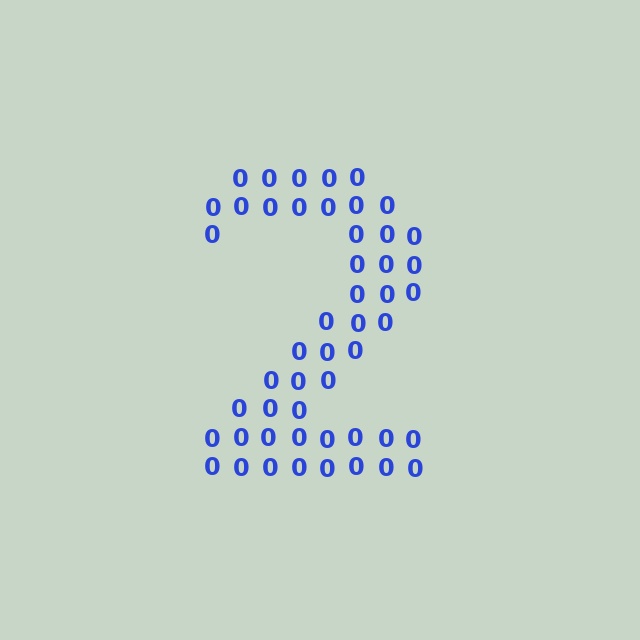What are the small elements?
The small elements are digit 0's.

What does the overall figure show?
The overall figure shows the digit 2.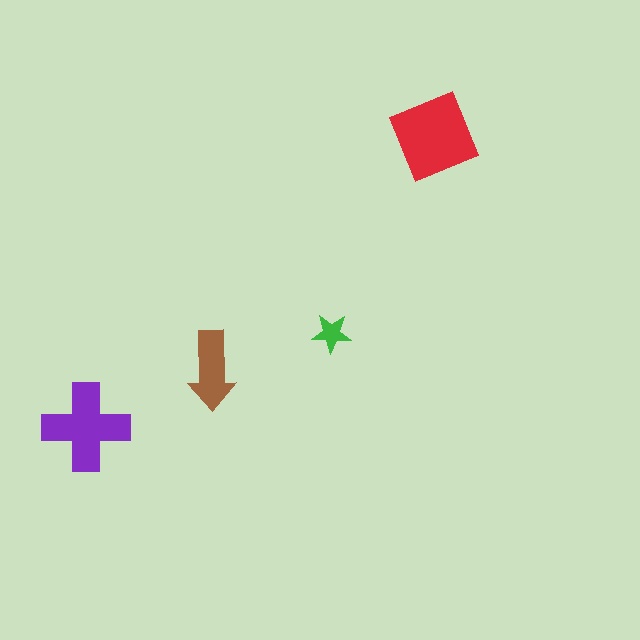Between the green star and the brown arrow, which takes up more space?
The brown arrow.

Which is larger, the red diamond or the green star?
The red diamond.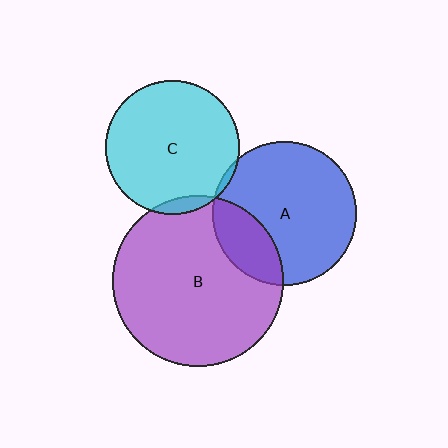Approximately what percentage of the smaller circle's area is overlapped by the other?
Approximately 5%.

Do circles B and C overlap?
Yes.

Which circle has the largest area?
Circle B (purple).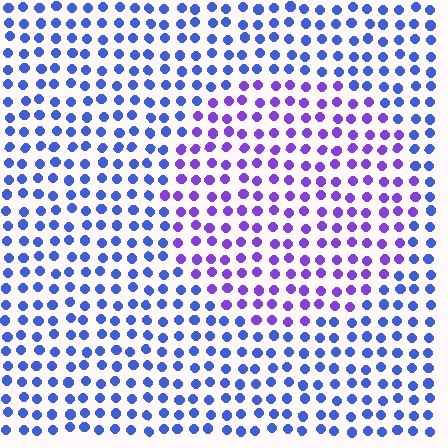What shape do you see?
I see a circle.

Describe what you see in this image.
The image is filled with small blue elements in a uniform arrangement. A circle-shaped region is visible where the elements are tinted to a slightly different hue, forming a subtle color boundary.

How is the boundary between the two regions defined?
The boundary is defined purely by a slight shift in hue (about 41 degrees). Spacing, size, and orientation are identical on both sides.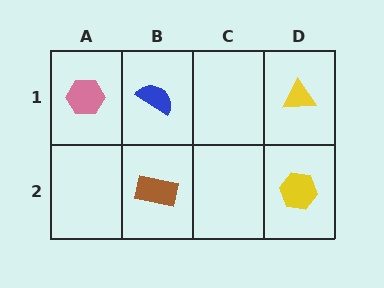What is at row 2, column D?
A yellow hexagon.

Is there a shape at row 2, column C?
No, that cell is empty.